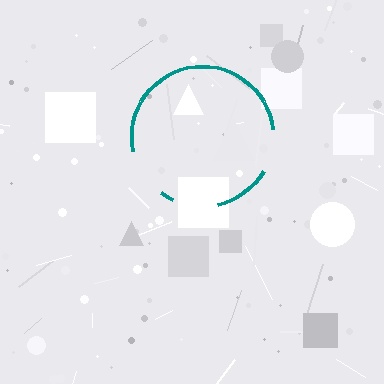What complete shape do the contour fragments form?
The contour fragments form a circle.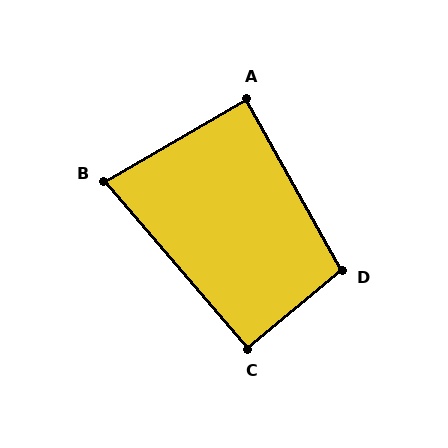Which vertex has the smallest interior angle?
B, at approximately 79 degrees.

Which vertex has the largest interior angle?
D, at approximately 101 degrees.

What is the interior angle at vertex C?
Approximately 91 degrees (approximately right).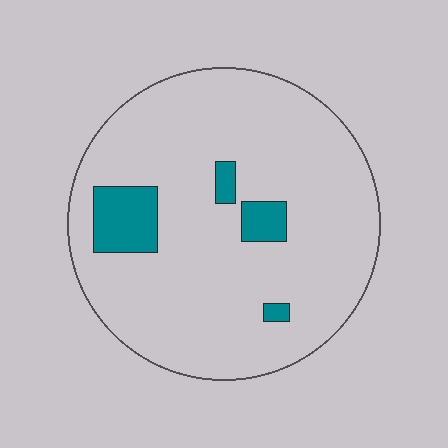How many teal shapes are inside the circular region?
4.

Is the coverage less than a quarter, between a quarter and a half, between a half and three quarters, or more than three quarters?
Less than a quarter.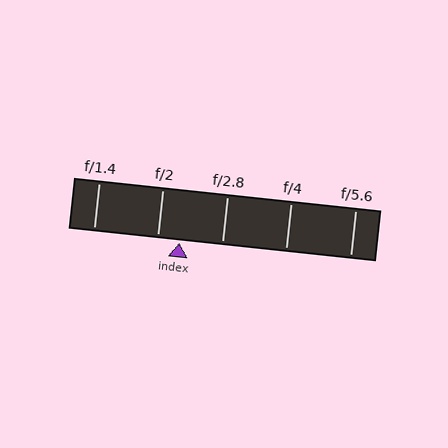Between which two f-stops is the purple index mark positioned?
The index mark is between f/2 and f/2.8.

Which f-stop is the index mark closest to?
The index mark is closest to f/2.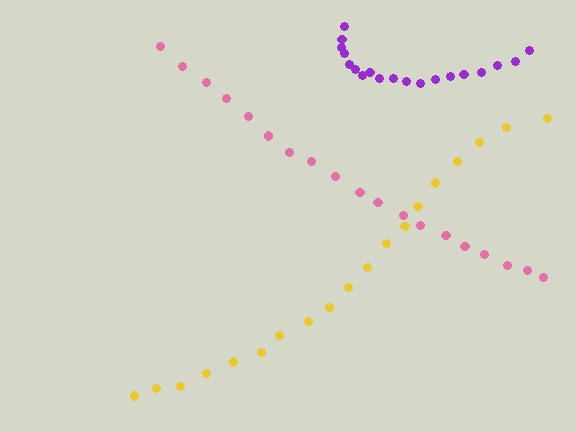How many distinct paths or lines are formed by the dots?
There are 3 distinct paths.